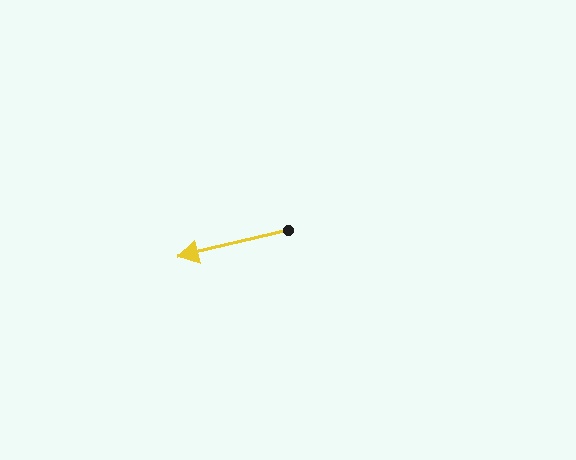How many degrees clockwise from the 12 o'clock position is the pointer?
Approximately 256 degrees.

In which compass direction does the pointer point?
West.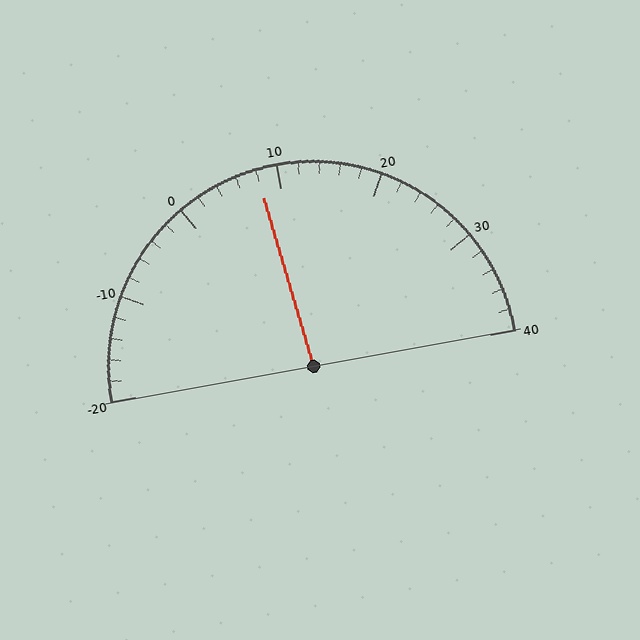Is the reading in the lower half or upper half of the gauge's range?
The reading is in the lower half of the range (-20 to 40).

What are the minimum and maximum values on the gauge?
The gauge ranges from -20 to 40.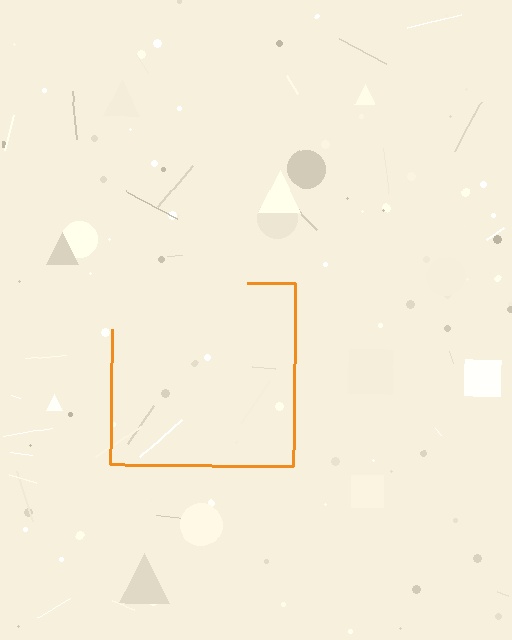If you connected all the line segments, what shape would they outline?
They would outline a square.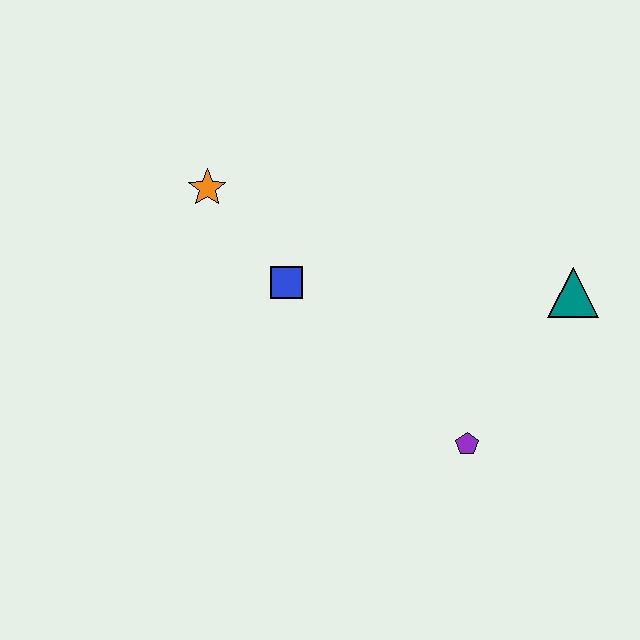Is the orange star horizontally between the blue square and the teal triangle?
No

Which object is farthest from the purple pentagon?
The orange star is farthest from the purple pentagon.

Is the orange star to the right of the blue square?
No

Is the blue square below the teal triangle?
No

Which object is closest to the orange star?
The blue square is closest to the orange star.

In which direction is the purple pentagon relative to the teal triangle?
The purple pentagon is below the teal triangle.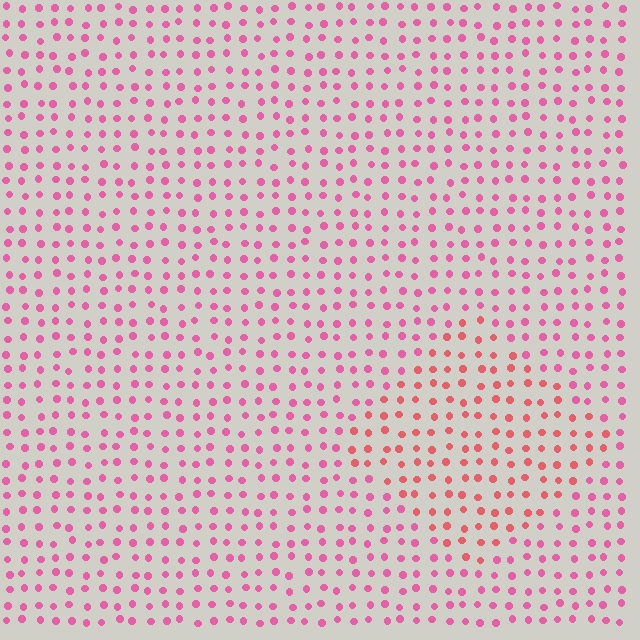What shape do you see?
I see a diamond.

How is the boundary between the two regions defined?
The boundary is defined purely by a slight shift in hue (about 26 degrees). Spacing, size, and orientation are identical on both sides.